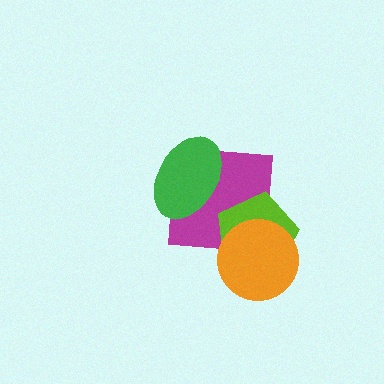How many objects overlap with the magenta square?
3 objects overlap with the magenta square.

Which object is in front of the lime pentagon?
The orange circle is in front of the lime pentagon.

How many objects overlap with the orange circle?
2 objects overlap with the orange circle.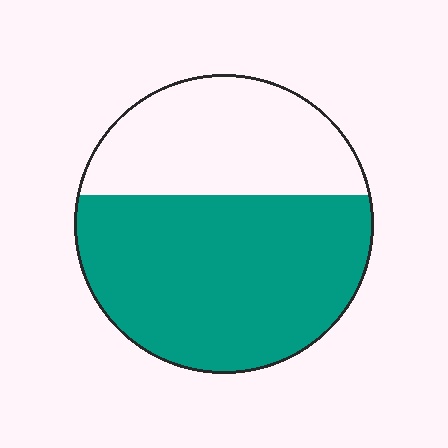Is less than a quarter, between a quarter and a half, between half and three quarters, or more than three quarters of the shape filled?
Between half and three quarters.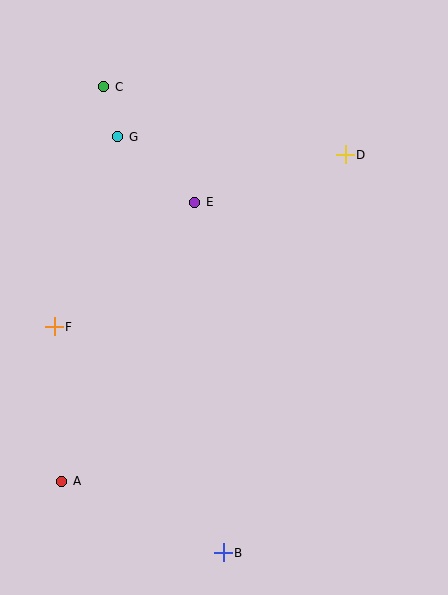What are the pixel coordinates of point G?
Point G is at (118, 137).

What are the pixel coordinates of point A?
Point A is at (62, 481).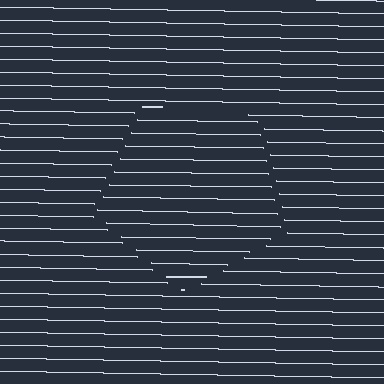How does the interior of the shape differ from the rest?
The interior of the shape contains the same grating, shifted by half a period — the contour is defined by the phase discontinuity where line-ends from the inner and outer gratings abut.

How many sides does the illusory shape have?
5 sides — the line-ends trace a pentagon.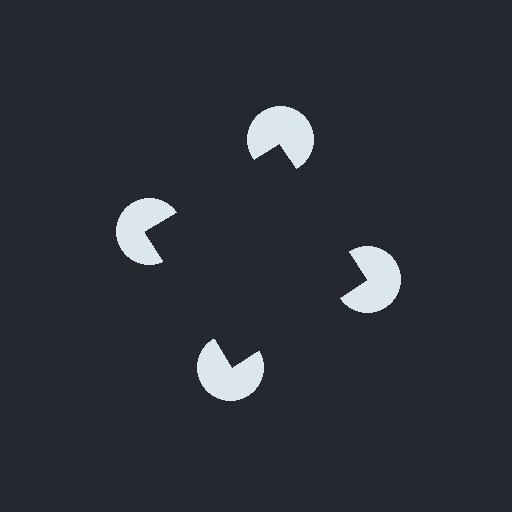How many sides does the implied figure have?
4 sides.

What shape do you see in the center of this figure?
An illusory square — its edges are inferred from the aligned wedge cuts in the pac-man discs, not physically drawn.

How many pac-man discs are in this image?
There are 4 — one at each vertex of the illusory square.